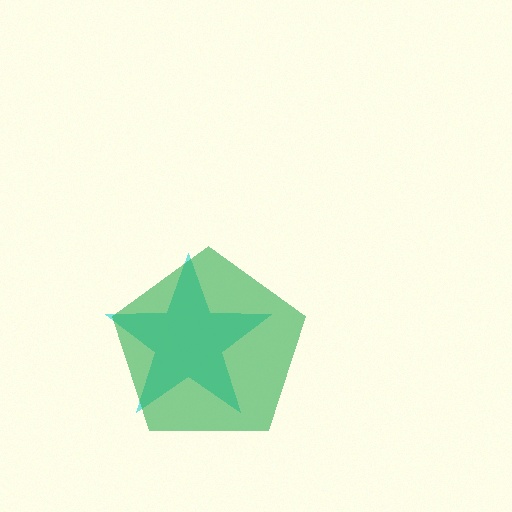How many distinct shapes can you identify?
There are 2 distinct shapes: a cyan star, a green pentagon.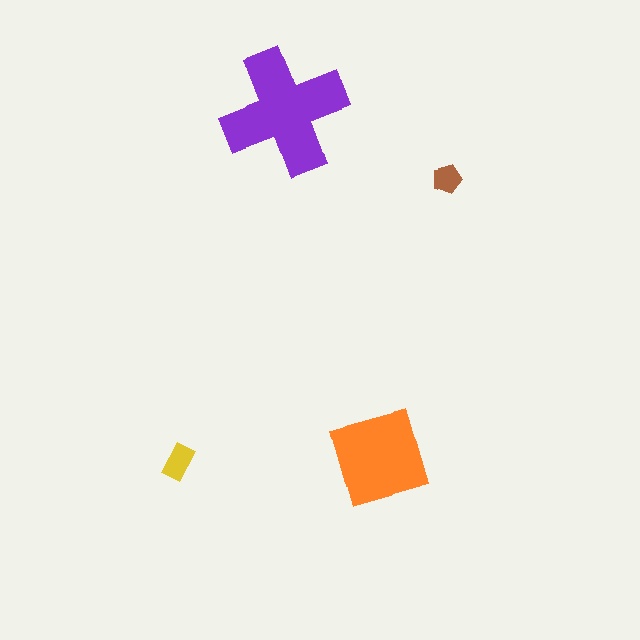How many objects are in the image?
There are 4 objects in the image.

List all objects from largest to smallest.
The purple cross, the orange diamond, the yellow rectangle, the brown pentagon.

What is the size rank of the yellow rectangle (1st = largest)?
3rd.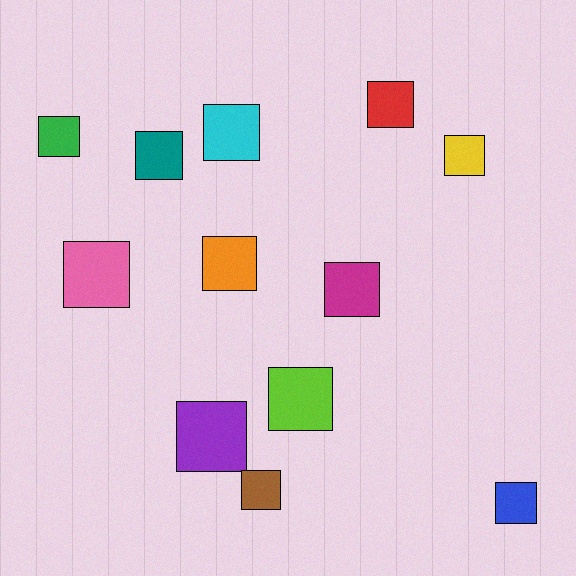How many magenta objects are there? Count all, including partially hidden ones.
There is 1 magenta object.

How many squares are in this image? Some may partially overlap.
There are 12 squares.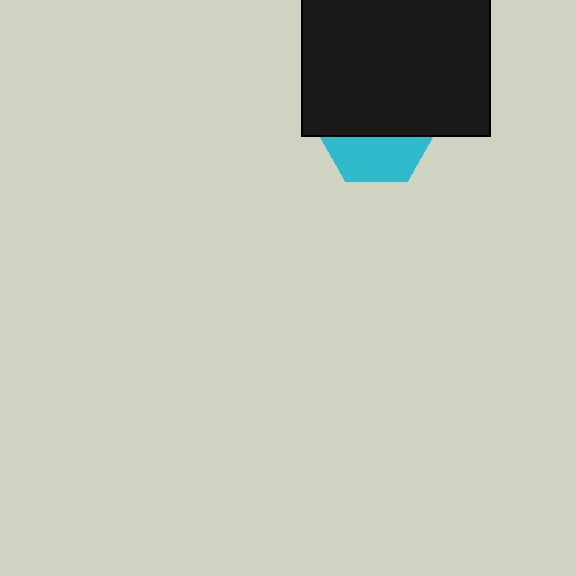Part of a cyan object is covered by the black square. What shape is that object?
It is a hexagon.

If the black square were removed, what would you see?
You would see the complete cyan hexagon.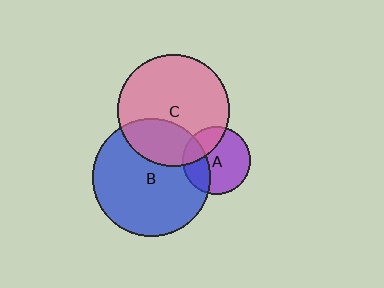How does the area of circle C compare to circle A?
Approximately 2.7 times.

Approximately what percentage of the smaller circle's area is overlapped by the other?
Approximately 30%.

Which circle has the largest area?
Circle B (blue).